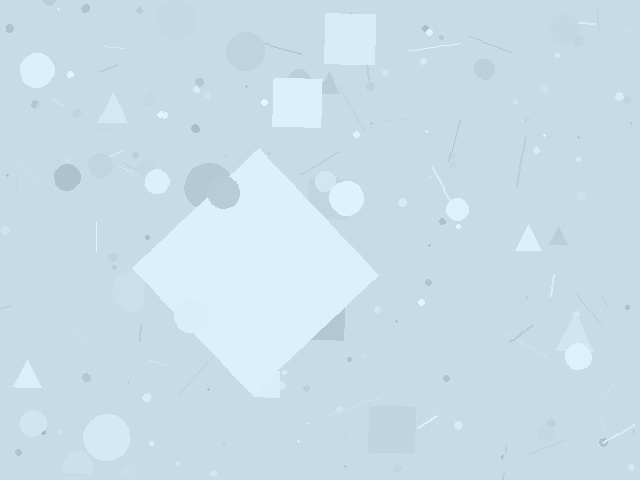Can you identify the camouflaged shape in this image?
The camouflaged shape is a diamond.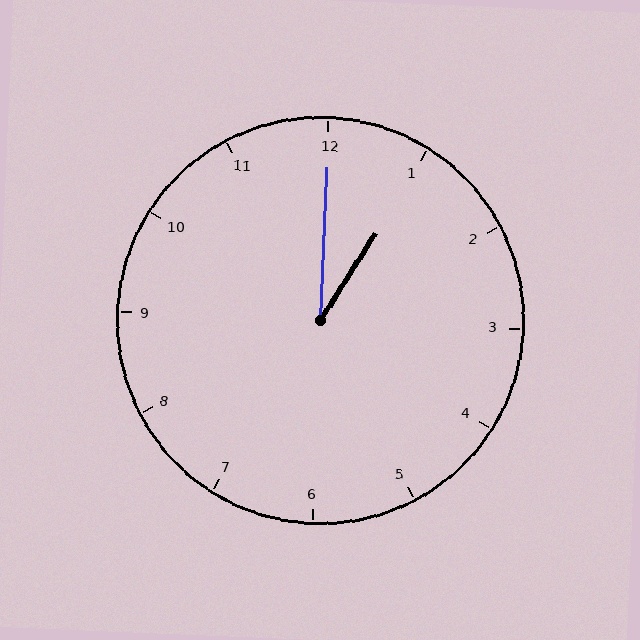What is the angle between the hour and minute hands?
Approximately 30 degrees.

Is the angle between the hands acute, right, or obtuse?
It is acute.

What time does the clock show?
1:00.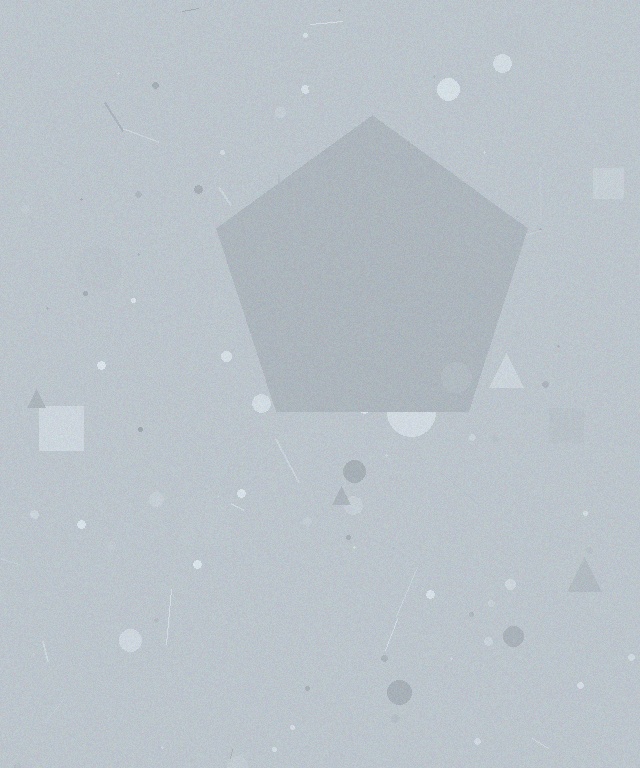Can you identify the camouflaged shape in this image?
The camouflaged shape is a pentagon.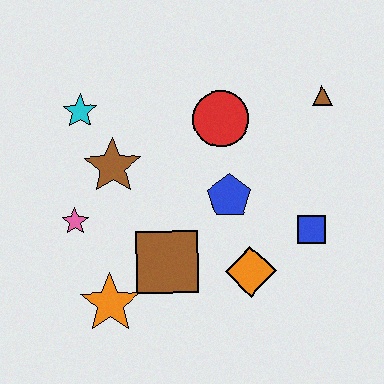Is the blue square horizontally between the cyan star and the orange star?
No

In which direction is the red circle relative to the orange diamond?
The red circle is above the orange diamond.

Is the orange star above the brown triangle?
No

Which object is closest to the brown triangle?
The red circle is closest to the brown triangle.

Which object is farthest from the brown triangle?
The orange star is farthest from the brown triangle.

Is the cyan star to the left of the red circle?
Yes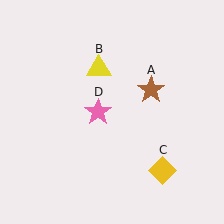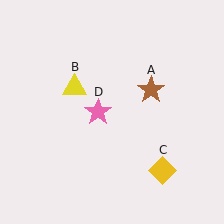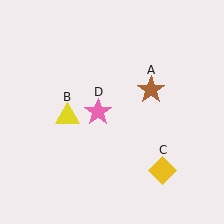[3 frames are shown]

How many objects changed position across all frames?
1 object changed position: yellow triangle (object B).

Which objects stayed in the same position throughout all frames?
Brown star (object A) and yellow diamond (object C) and pink star (object D) remained stationary.